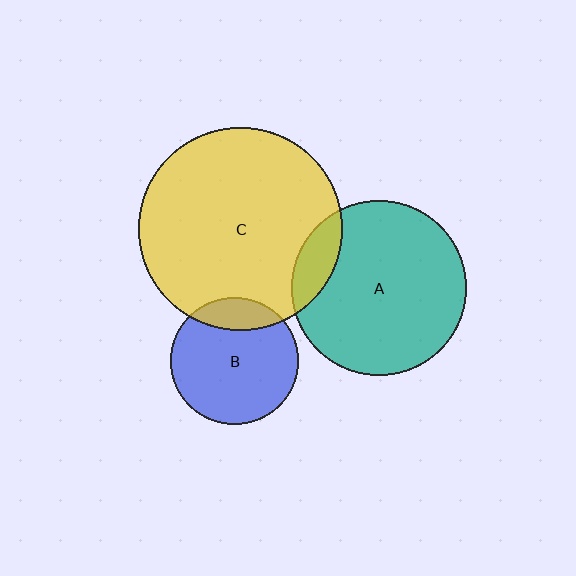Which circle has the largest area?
Circle C (yellow).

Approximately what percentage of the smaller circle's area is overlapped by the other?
Approximately 15%.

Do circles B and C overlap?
Yes.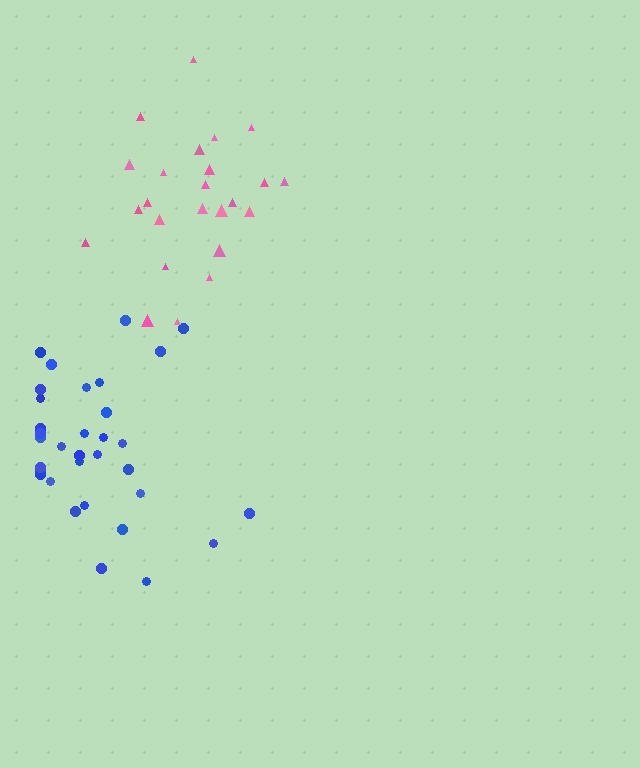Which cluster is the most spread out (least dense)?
Blue.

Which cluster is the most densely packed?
Pink.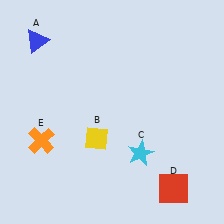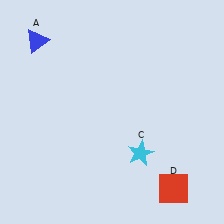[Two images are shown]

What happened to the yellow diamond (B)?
The yellow diamond (B) was removed in Image 2. It was in the bottom-left area of Image 1.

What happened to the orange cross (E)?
The orange cross (E) was removed in Image 2. It was in the bottom-left area of Image 1.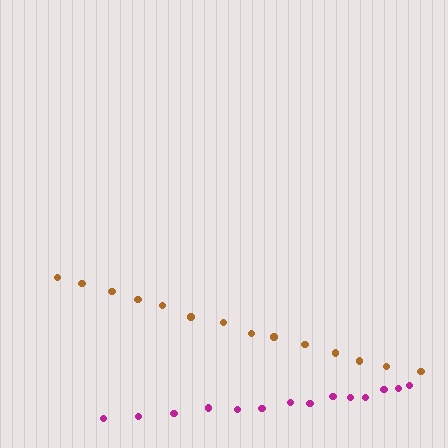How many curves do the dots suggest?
There are 2 distinct paths.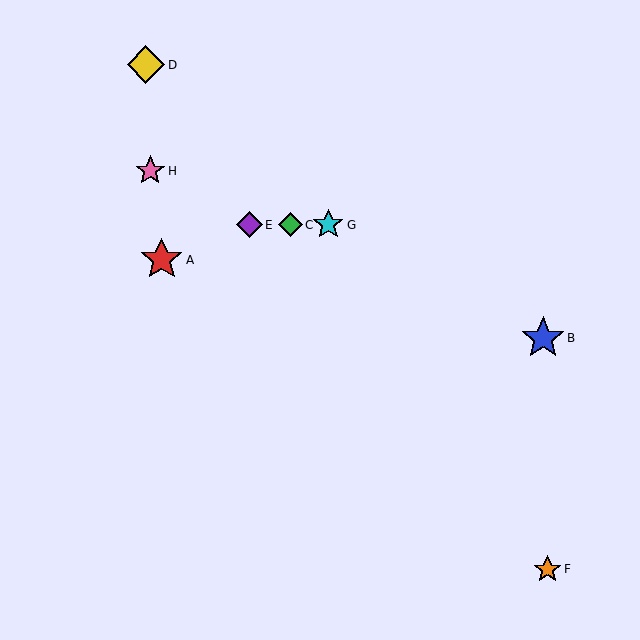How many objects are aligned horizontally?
3 objects (C, E, G) are aligned horizontally.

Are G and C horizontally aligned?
Yes, both are at y≈225.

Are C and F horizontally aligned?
No, C is at y≈225 and F is at y≈569.